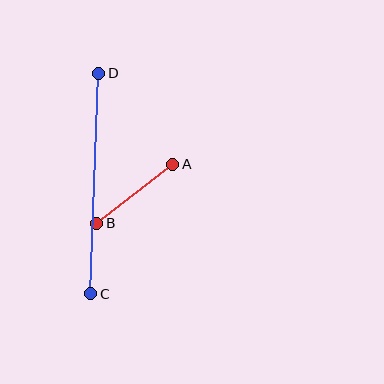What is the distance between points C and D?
The distance is approximately 221 pixels.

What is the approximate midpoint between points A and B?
The midpoint is at approximately (135, 194) pixels.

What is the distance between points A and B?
The distance is approximately 96 pixels.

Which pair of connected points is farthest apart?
Points C and D are farthest apart.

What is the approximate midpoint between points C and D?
The midpoint is at approximately (95, 184) pixels.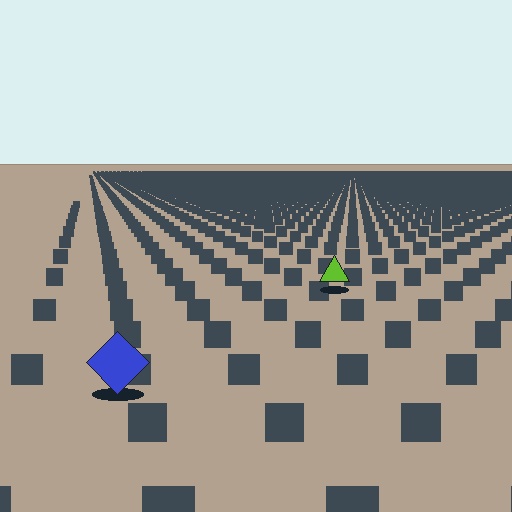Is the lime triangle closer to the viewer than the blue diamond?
No. The blue diamond is closer — you can tell from the texture gradient: the ground texture is coarser near it.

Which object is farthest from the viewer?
The lime triangle is farthest from the viewer. It appears smaller and the ground texture around it is denser.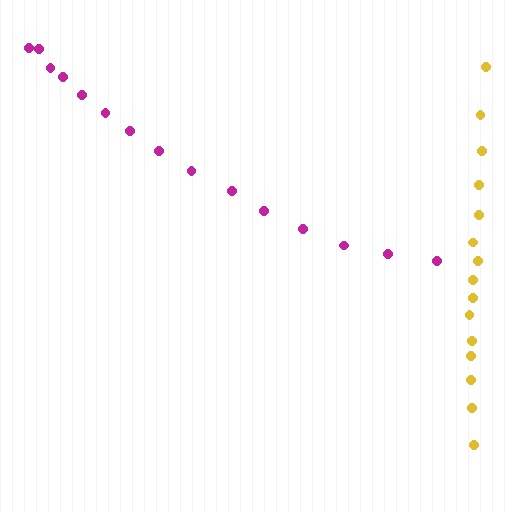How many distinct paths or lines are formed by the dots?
There are 2 distinct paths.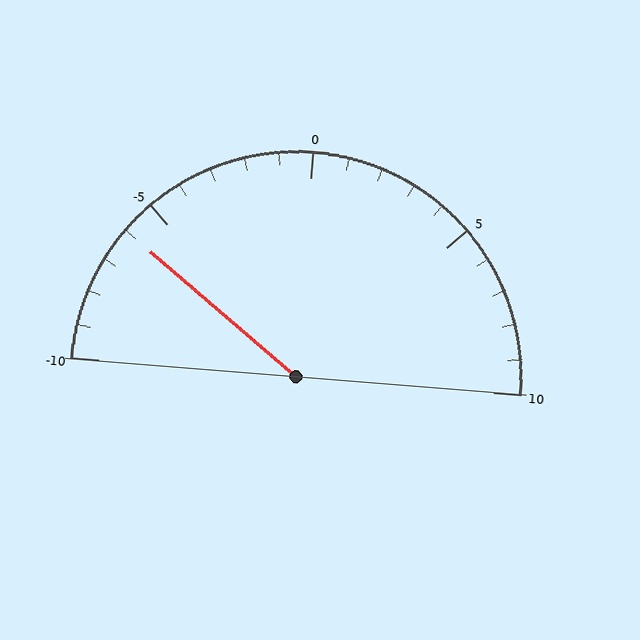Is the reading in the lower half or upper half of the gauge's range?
The reading is in the lower half of the range (-10 to 10).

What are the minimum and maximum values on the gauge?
The gauge ranges from -10 to 10.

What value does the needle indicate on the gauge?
The needle indicates approximately -6.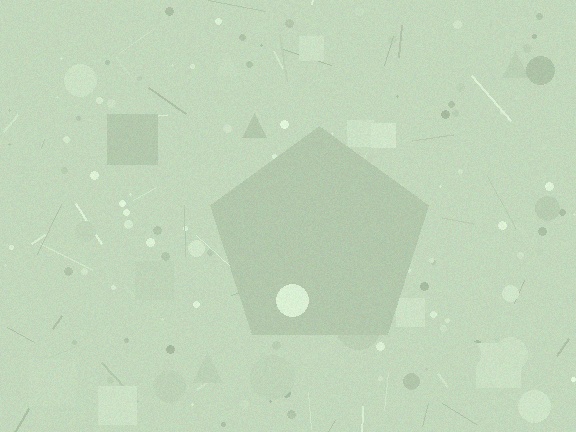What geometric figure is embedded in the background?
A pentagon is embedded in the background.